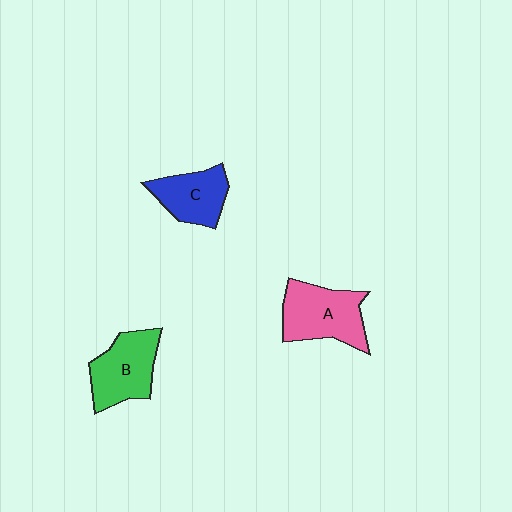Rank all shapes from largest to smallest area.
From largest to smallest: A (pink), B (green), C (blue).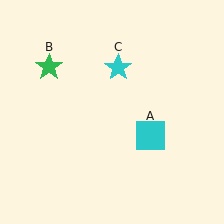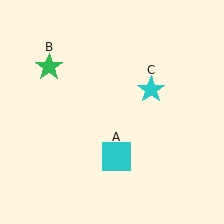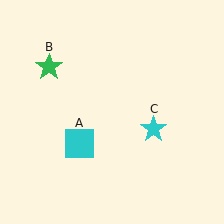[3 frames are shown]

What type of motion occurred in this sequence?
The cyan square (object A), cyan star (object C) rotated clockwise around the center of the scene.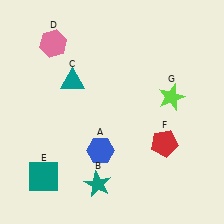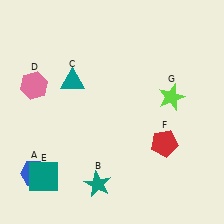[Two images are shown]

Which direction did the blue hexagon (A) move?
The blue hexagon (A) moved left.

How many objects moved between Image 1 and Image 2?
2 objects moved between the two images.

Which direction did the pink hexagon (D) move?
The pink hexagon (D) moved down.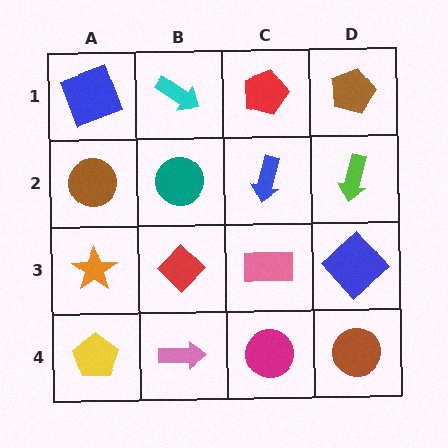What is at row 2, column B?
A teal circle.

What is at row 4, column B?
A pink arrow.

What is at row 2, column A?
A brown circle.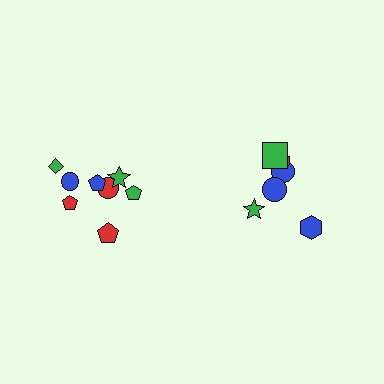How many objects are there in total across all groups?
There are 14 objects.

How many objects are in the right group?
There are 6 objects.